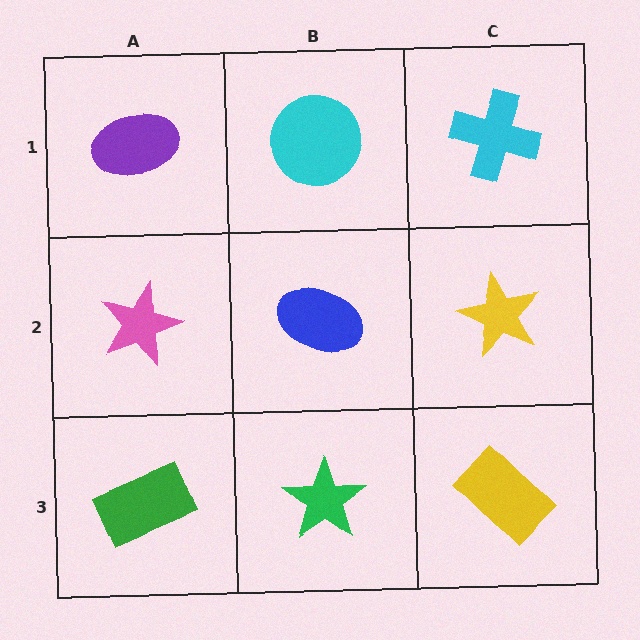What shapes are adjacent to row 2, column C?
A cyan cross (row 1, column C), a yellow rectangle (row 3, column C), a blue ellipse (row 2, column B).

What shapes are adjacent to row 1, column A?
A pink star (row 2, column A), a cyan circle (row 1, column B).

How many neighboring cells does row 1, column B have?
3.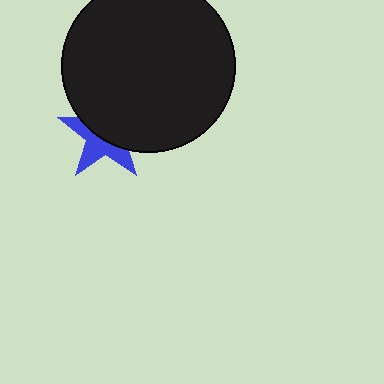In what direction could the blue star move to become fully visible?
The blue star could move down. That would shift it out from behind the black circle entirely.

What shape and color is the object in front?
The object in front is a black circle.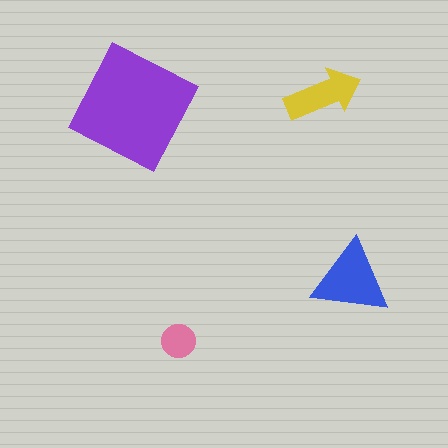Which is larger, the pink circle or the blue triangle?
The blue triangle.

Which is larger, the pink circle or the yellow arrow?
The yellow arrow.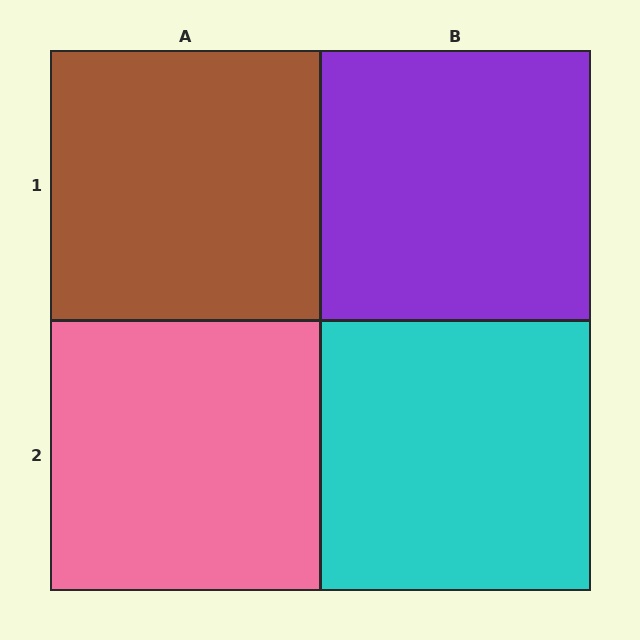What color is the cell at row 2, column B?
Cyan.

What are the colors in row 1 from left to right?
Brown, purple.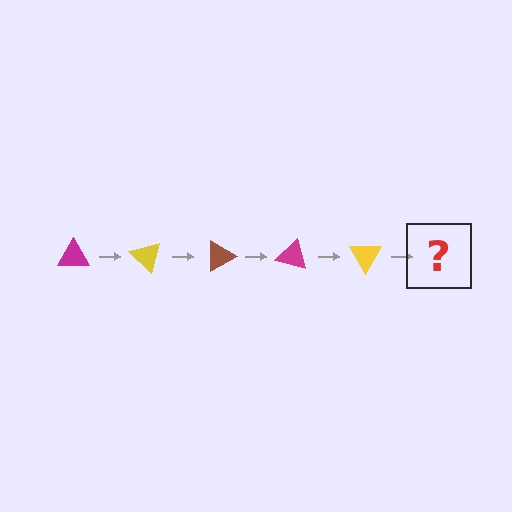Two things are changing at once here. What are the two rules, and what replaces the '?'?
The two rules are that it rotates 45 degrees each step and the color cycles through magenta, yellow, and brown. The '?' should be a brown triangle, rotated 225 degrees from the start.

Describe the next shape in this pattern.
It should be a brown triangle, rotated 225 degrees from the start.